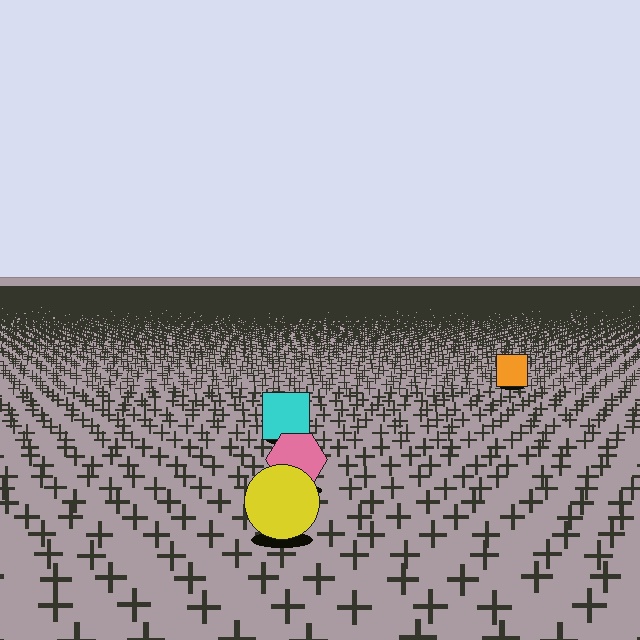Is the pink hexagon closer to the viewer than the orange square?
Yes. The pink hexagon is closer — you can tell from the texture gradient: the ground texture is coarser near it.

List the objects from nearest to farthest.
From nearest to farthest: the yellow circle, the pink hexagon, the cyan square, the orange square.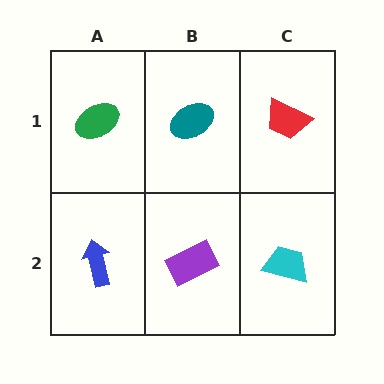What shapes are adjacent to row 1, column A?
A blue arrow (row 2, column A), a teal ellipse (row 1, column B).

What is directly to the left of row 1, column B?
A green ellipse.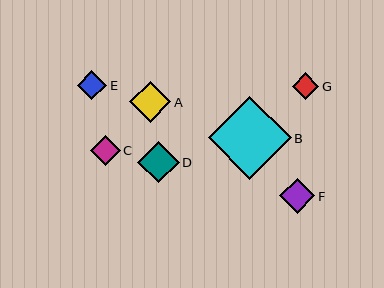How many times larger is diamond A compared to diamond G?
Diamond A is approximately 1.6 times the size of diamond G.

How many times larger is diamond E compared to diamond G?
Diamond E is approximately 1.1 times the size of diamond G.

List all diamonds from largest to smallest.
From largest to smallest: B, D, A, F, E, C, G.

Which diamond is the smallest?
Diamond G is the smallest with a size of approximately 26 pixels.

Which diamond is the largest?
Diamond B is the largest with a size of approximately 83 pixels.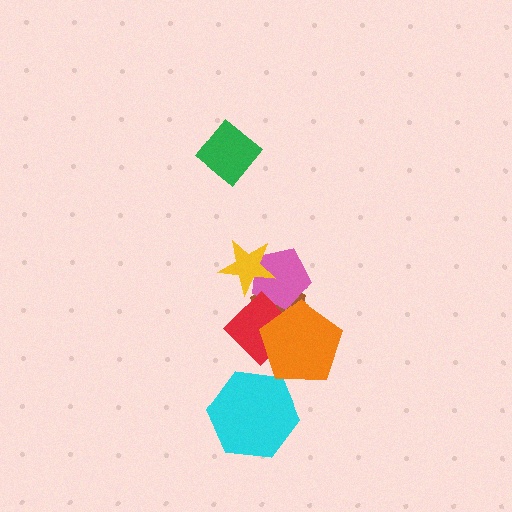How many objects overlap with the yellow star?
2 objects overlap with the yellow star.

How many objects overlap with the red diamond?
3 objects overlap with the red diamond.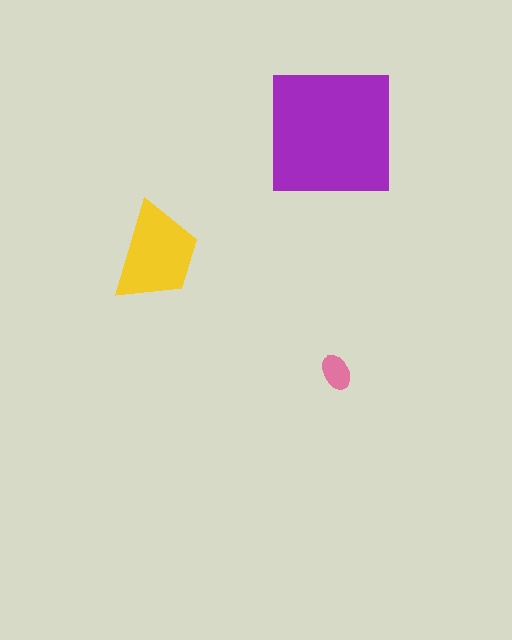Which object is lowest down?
The pink ellipse is bottommost.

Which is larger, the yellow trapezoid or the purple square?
The purple square.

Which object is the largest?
The purple square.